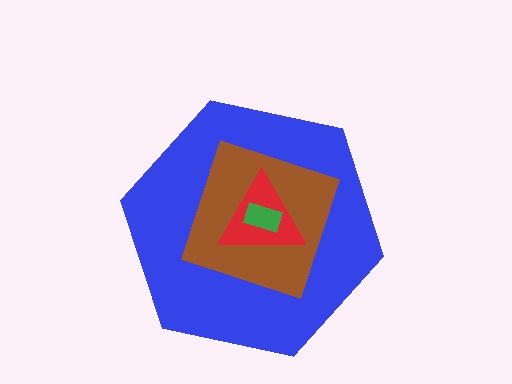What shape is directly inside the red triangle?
The green rectangle.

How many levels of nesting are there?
4.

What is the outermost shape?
The blue hexagon.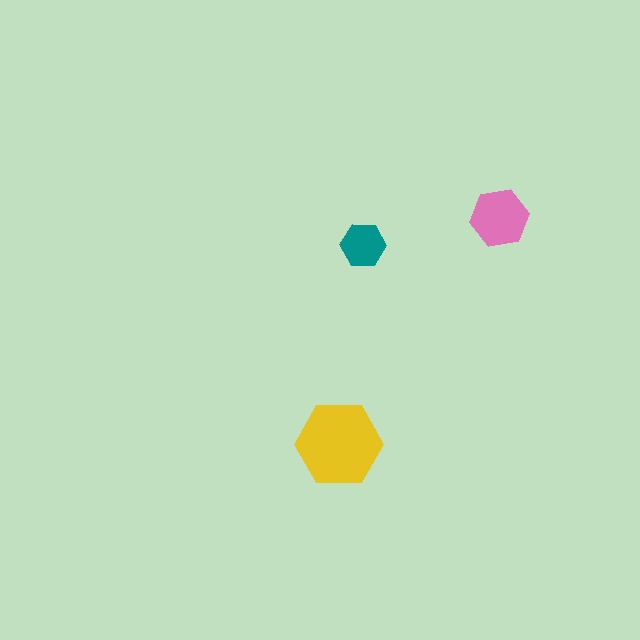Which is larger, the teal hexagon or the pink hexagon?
The pink one.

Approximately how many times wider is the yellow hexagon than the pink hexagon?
About 1.5 times wider.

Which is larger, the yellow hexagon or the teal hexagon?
The yellow one.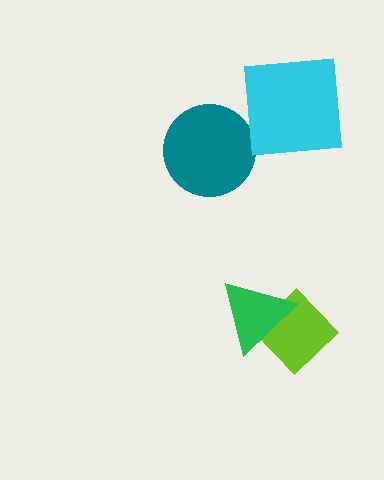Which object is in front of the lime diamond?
The green triangle is in front of the lime diamond.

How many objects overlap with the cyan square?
0 objects overlap with the cyan square.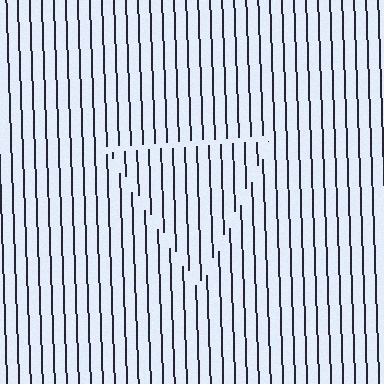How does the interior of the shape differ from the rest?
The interior of the shape contains the same grating, shifted by half a period — the contour is defined by the phase discontinuity where line-ends from the inner and outer gratings abut.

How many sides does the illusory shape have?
3 sides — the line-ends trace a triangle.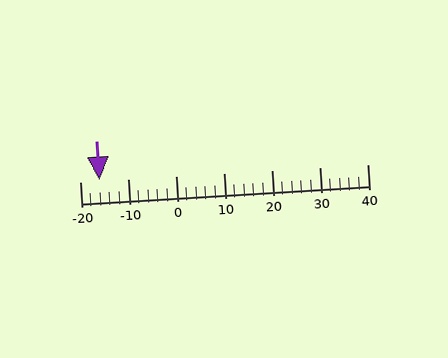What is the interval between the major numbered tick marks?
The major tick marks are spaced 10 units apart.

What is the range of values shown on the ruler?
The ruler shows values from -20 to 40.